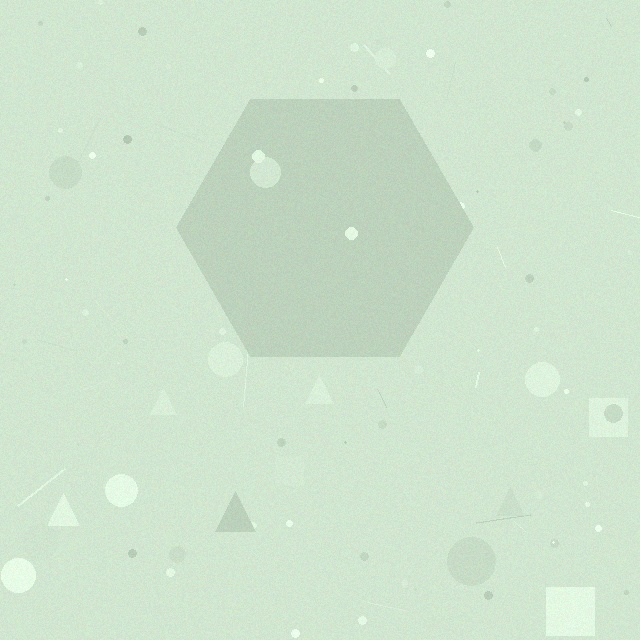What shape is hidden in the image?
A hexagon is hidden in the image.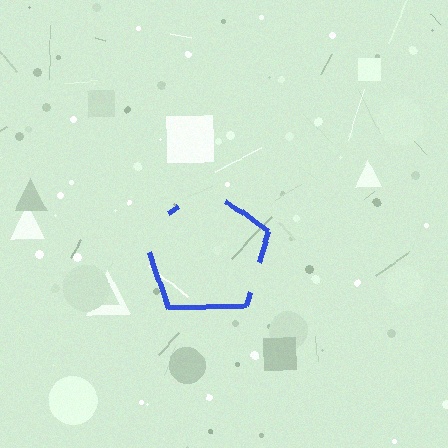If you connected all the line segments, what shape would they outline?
They would outline a pentagon.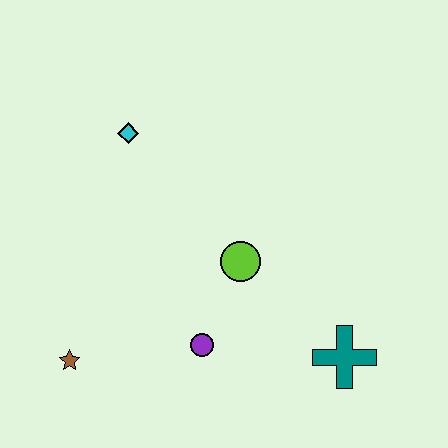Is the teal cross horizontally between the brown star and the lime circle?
No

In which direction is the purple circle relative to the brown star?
The purple circle is to the right of the brown star.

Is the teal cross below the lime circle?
Yes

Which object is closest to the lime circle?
The purple circle is closest to the lime circle.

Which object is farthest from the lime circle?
The brown star is farthest from the lime circle.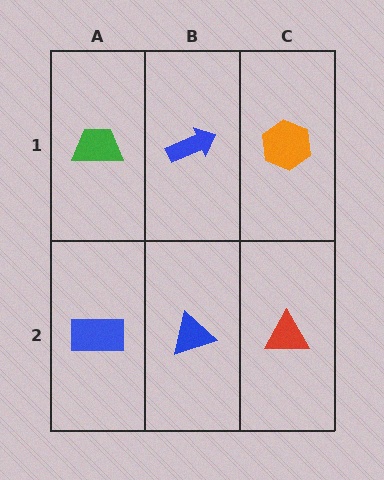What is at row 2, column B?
A blue triangle.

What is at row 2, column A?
A blue rectangle.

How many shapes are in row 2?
3 shapes.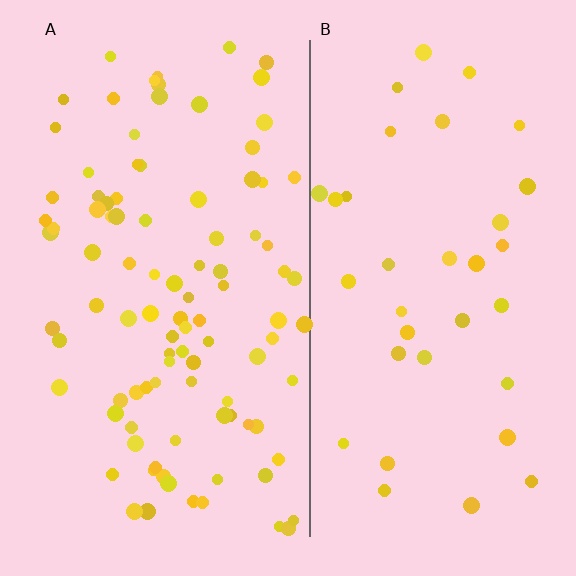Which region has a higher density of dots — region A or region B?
A (the left).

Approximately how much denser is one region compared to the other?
Approximately 2.7× — region A over region B.